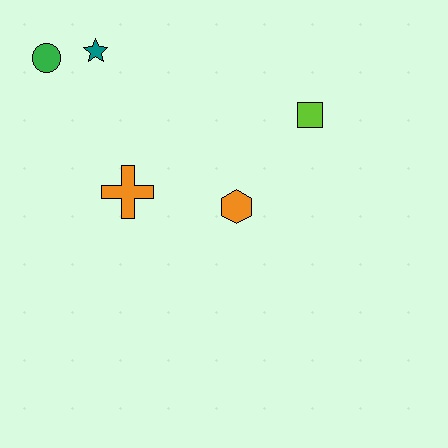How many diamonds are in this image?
There are no diamonds.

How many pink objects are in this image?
There are no pink objects.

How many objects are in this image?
There are 5 objects.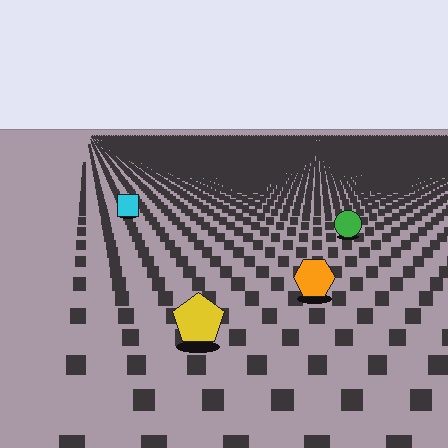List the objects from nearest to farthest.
From nearest to farthest: the yellow pentagon, the orange hexagon, the green circle, the cyan square.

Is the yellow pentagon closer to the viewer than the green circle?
Yes. The yellow pentagon is closer — you can tell from the texture gradient: the ground texture is coarser near it.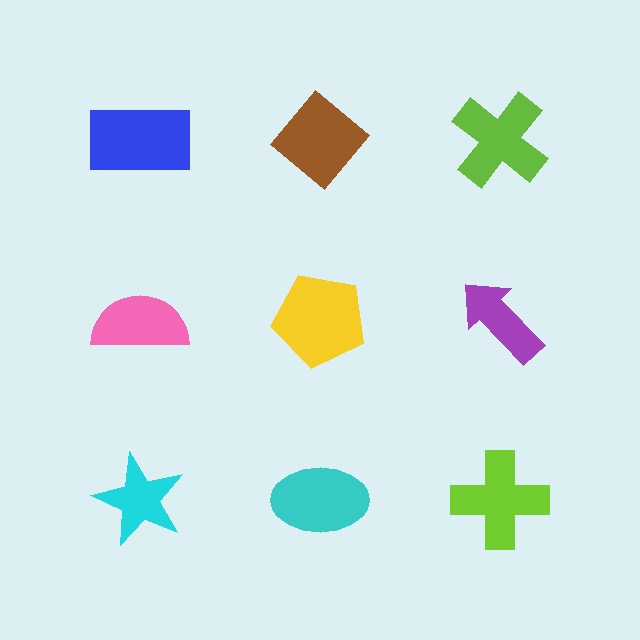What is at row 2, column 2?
A yellow pentagon.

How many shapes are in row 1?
3 shapes.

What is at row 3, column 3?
A lime cross.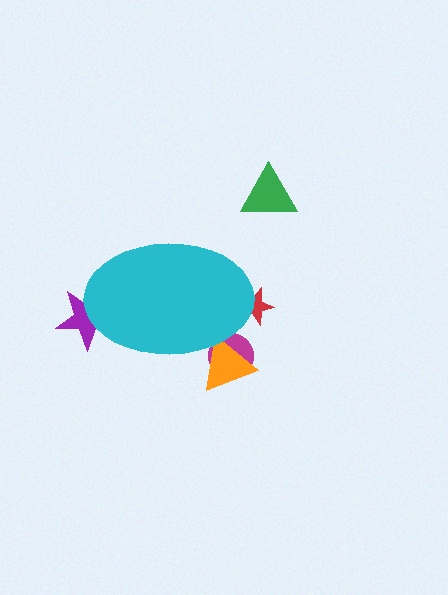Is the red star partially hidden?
Yes, the red star is partially hidden behind the cyan ellipse.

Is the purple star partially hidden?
Yes, the purple star is partially hidden behind the cyan ellipse.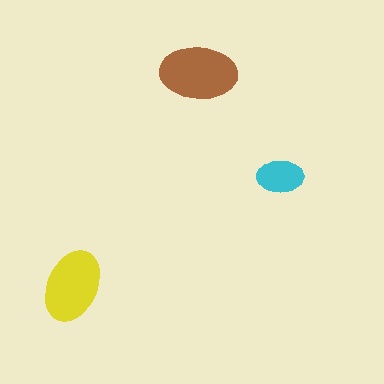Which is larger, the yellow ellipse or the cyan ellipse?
The yellow one.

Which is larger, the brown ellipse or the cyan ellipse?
The brown one.